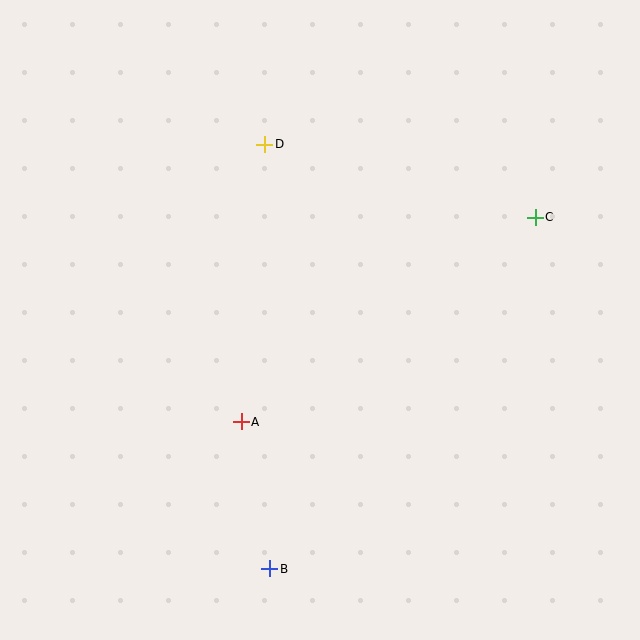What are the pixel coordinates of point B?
Point B is at (270, 569).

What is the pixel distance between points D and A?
The distance between D and A is 279 pixels.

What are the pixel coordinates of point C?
Point C is at (535, 217).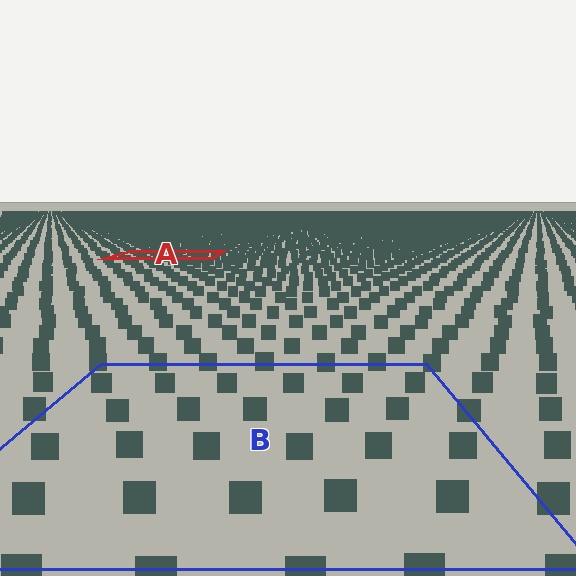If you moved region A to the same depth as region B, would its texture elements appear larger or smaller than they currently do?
They would appear larger. At a closer depth, the same texture elements are projected at a bigger on-screen size.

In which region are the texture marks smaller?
The texture marks are smaller in region A, because it is farther away.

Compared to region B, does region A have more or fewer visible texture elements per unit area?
Region A has more texture elements per unit area — they are packed more densely because it is farther away.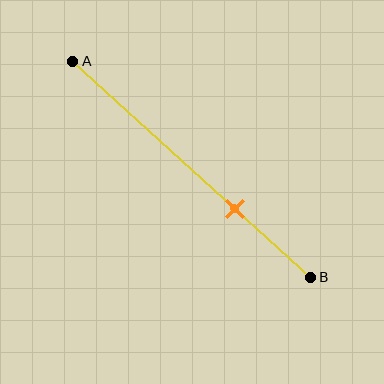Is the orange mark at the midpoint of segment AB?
No, the mark is at about 70% from A, not at the 50% midpoint.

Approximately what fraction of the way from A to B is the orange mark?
The orange mark is approximately 70% of the way from A to B.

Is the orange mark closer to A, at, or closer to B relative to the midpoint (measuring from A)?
The orange mark is closer to point B than the midpoint of segment AB.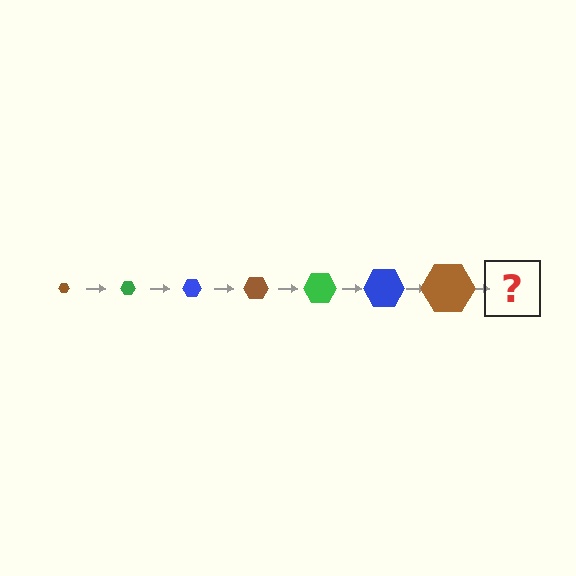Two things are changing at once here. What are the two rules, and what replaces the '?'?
The two rules are that the hexagon grows larger each step and the color cycles through brown, green, and blue. The '?' should be a green hexagon, larger than the previous one.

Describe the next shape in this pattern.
It should be a green hexagon, larger than the previous one.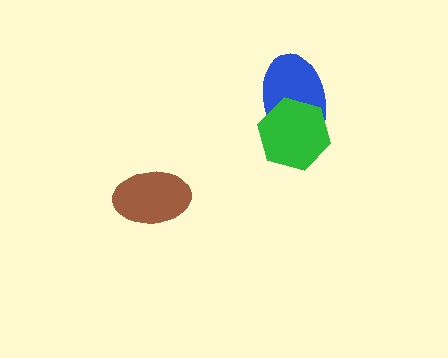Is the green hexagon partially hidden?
No, no other shape covers it.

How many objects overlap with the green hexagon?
1 object overlaps with the green hexagon.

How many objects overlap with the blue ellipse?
1 object overlaps with the blue ellipse.